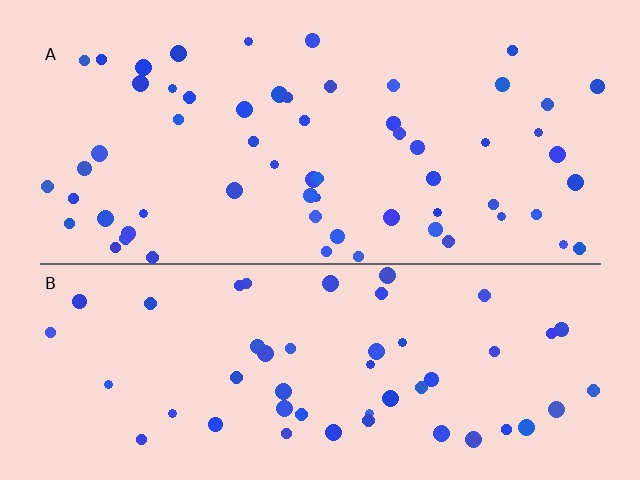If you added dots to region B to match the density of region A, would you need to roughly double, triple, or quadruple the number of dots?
Approximately double.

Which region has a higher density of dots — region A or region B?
A (the top).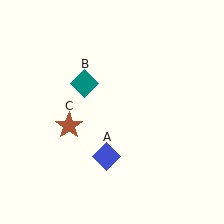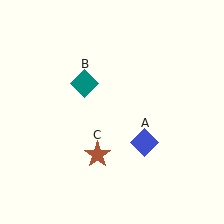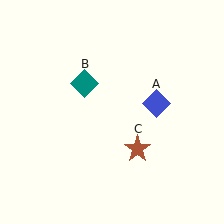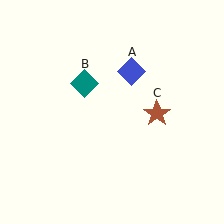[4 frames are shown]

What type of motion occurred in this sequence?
The blue diamond (object A), brown star (object C) rotated counterclockwise around the center of the scene.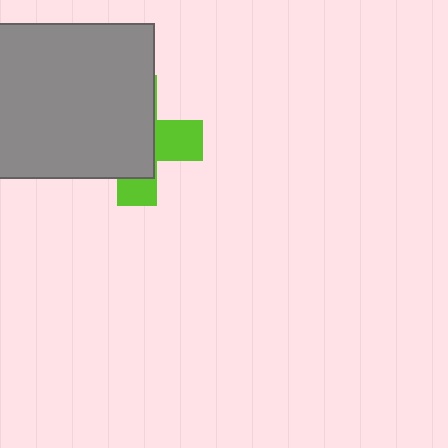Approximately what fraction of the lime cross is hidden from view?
Roughly 65% of the lime cross is hidden behind the gray rectangle.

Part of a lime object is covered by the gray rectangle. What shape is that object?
It is a cross.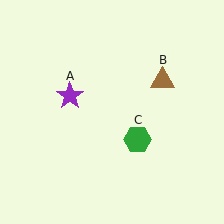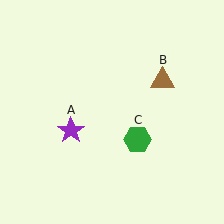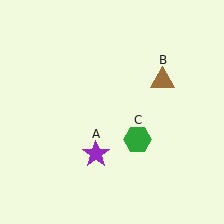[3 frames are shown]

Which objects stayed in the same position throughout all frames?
Brown triangle (object B) and green hexagon (object C) remained stationary.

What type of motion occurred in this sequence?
The purple star (object A) rotated counterclockwise around the center of the scene.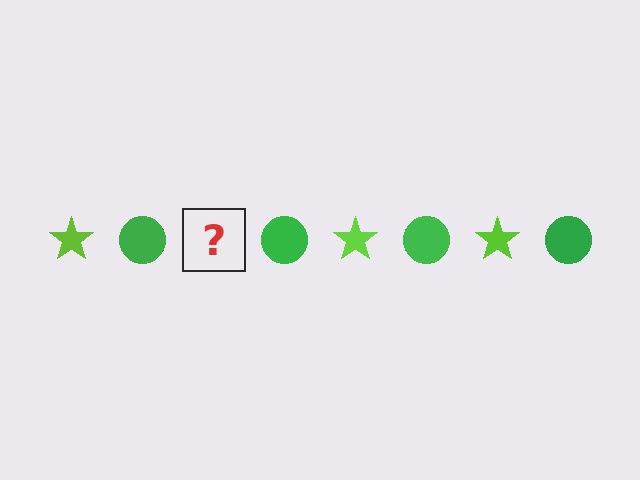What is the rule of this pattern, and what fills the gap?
The rule is that the pattern alternates between lime star and green circle. The gap should be filled with a lime star.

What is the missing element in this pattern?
The missing element is a lime star.